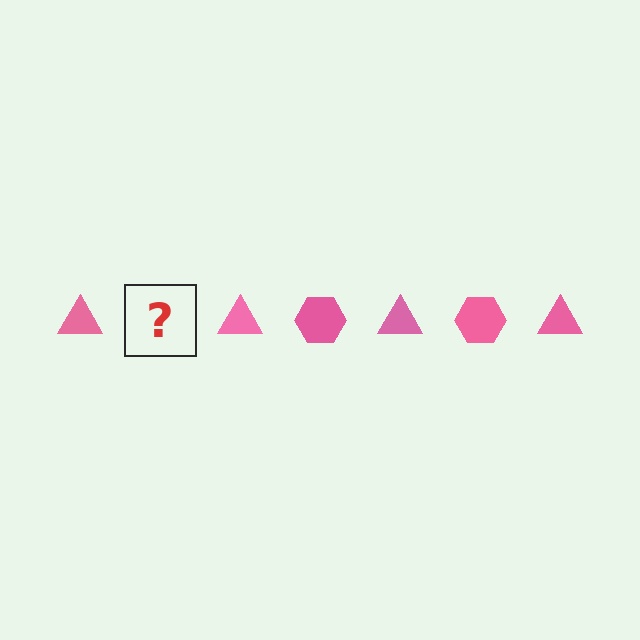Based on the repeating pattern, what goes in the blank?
The blank should be a pink hexagon.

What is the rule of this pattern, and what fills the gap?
The rule is that the pattern cycles through triangle, hexagon shapes in pink. The gap should be filled with a pink hexagon.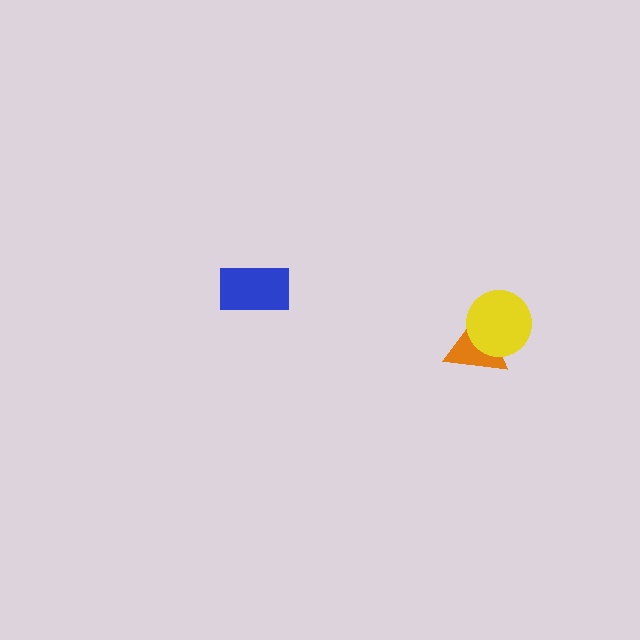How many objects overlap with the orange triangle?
1 object overlaps with the orange triangle.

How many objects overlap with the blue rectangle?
0 objects overlap with the blue rectangle.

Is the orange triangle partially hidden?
Yes, it is partially covered by another shape.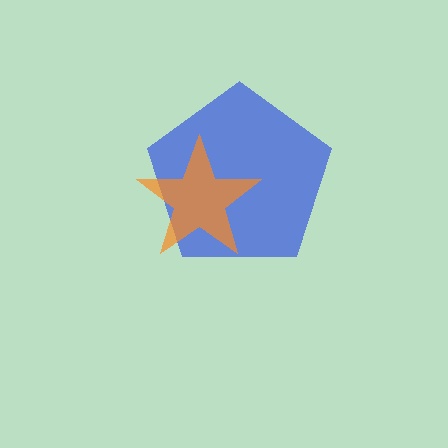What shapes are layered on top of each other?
The layered shapes are: a blue pentagon, an orange star.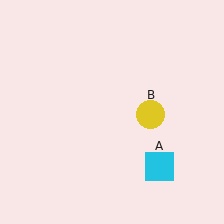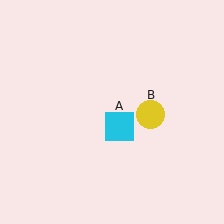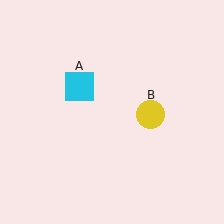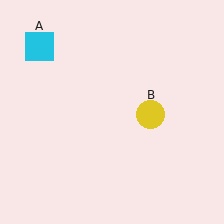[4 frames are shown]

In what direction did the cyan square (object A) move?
The cyan square (object A) moved up and to the left.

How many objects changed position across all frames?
1 object changed position: cyan square (object A).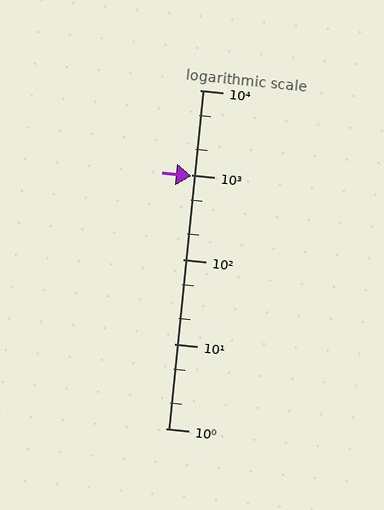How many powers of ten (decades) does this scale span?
The scale spans 4 decades, from 1 to 10000.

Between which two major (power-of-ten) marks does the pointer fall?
The pointer is between 100 and 1000.